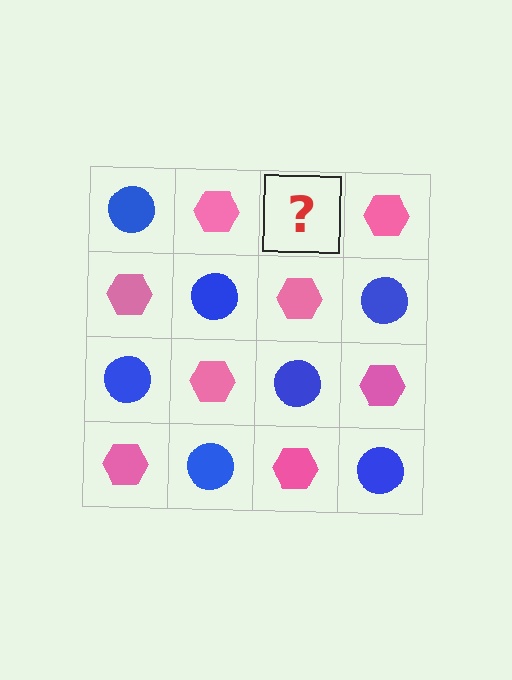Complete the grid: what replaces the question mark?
The question mark should be replaced with a blue circle.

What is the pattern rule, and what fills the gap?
The rule is that it alternates blue circle and pink hexagon in a checkerboard pattern. The gap should be filled with a blue circle.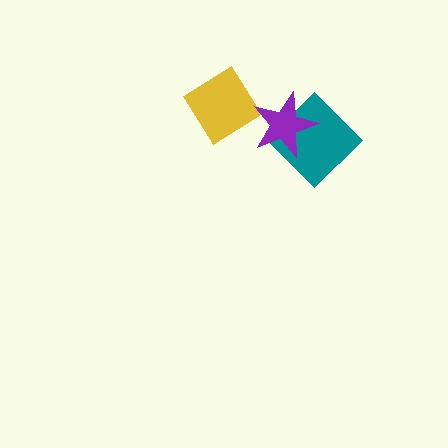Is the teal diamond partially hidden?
Yes, it is partially covered by another shape.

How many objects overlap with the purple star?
2 objects overlap with the purple star.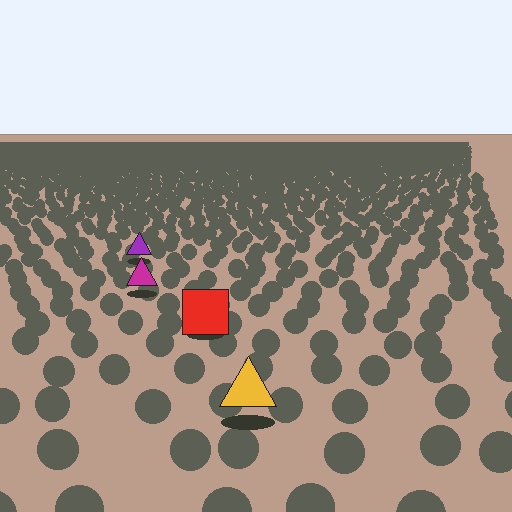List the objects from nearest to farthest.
From nearest to farthest: the yellow triangle, the red square, the magenta triangle, the purple triangle.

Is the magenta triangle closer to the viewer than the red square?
No. The red square is closer — you can tell from the texture gradient: the ground texture is coarser near it.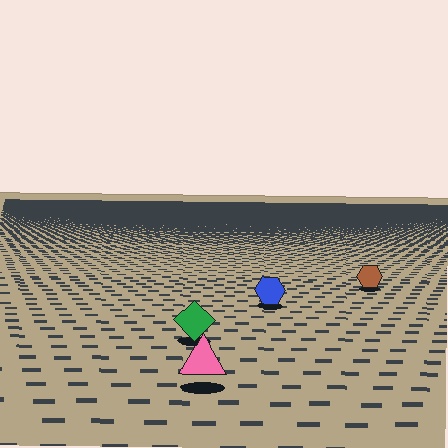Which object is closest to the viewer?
The pink triangle is closest. The texture marks near it are larger and more spread out.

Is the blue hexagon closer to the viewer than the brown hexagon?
Yes. The blue hexagon is closer — you can tell from the texture gradient: the ground texture is coarser near it.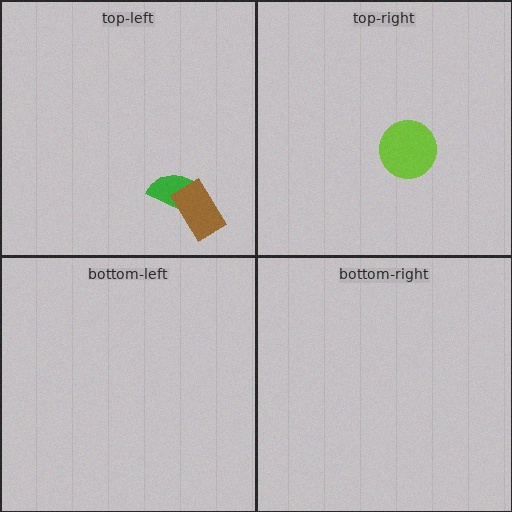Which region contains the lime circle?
The top-right region.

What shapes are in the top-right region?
The lime circle.